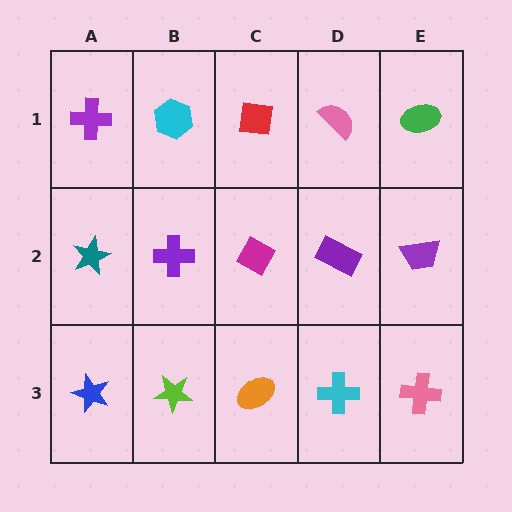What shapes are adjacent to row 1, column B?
A purple cross (row 2, column B), a purple cross (row 1, column A), a red square (row 1, column C).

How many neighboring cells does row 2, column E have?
3.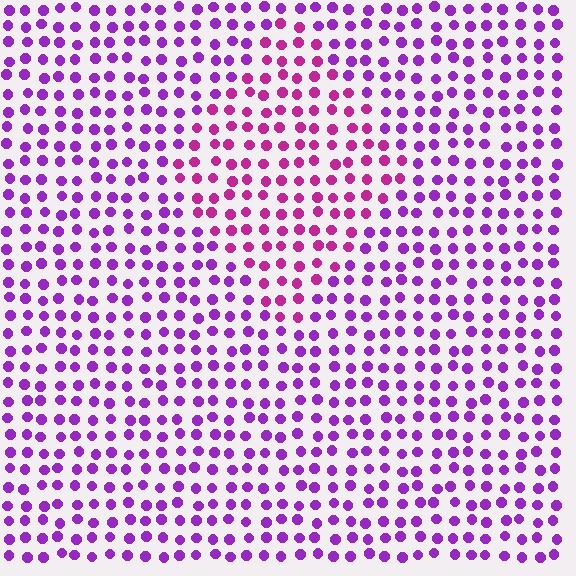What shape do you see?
I see a diamond.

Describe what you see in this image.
The image is filled with small purple elements in a uniform arrangement. A diamond-shaped region is visible where the elements are tinted to a slightly different hue, forming a subtle color boundary.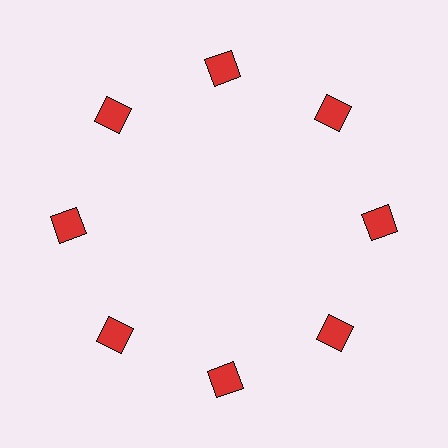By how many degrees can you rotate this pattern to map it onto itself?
The pattern maps onto itself every 45 degrees of rotation.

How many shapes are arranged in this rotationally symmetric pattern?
There are 8 shapes, arranged in 8 groups of 1.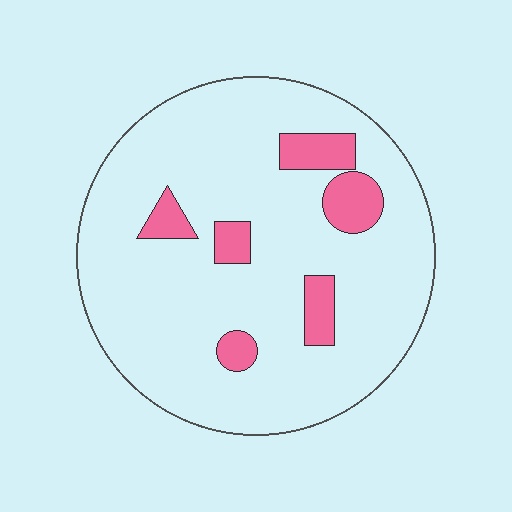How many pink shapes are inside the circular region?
6.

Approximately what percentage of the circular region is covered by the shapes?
Approximately 15%.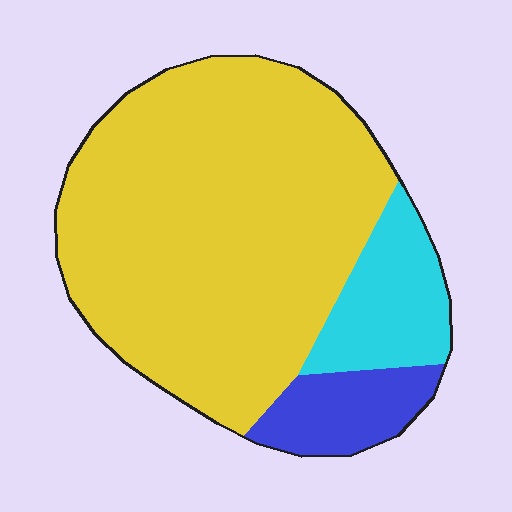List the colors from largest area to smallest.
From largest to smallest: yellow, cyan, blue.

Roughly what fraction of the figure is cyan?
Cyan covers around 15% of the figure.